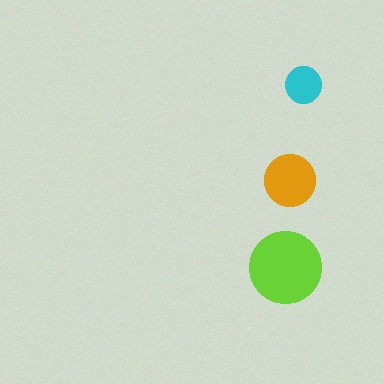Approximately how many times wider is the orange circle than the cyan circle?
About 1.5 times wider.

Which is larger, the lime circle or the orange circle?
The lime one.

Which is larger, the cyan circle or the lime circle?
The lime one.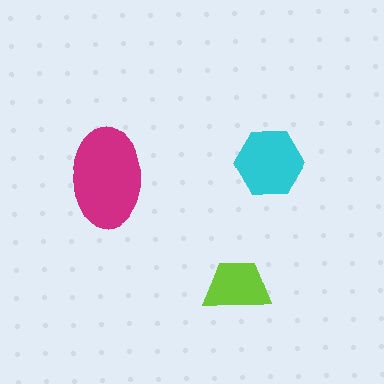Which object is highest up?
The cyan hexagon is topmost.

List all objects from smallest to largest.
The lime trapezoid, the cyan hexagon, the magenta ellipse.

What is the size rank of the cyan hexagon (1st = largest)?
2nd.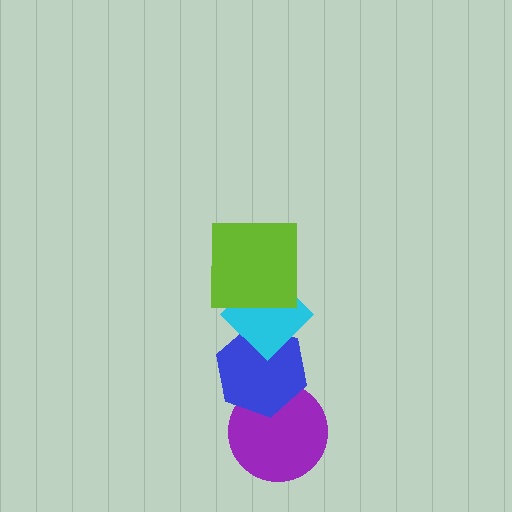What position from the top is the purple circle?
The purple circle is 4th from the top.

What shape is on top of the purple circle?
The blue hexagon is on top of the purple circle.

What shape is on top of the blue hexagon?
The cyan diamond is on top of the blue hexagon.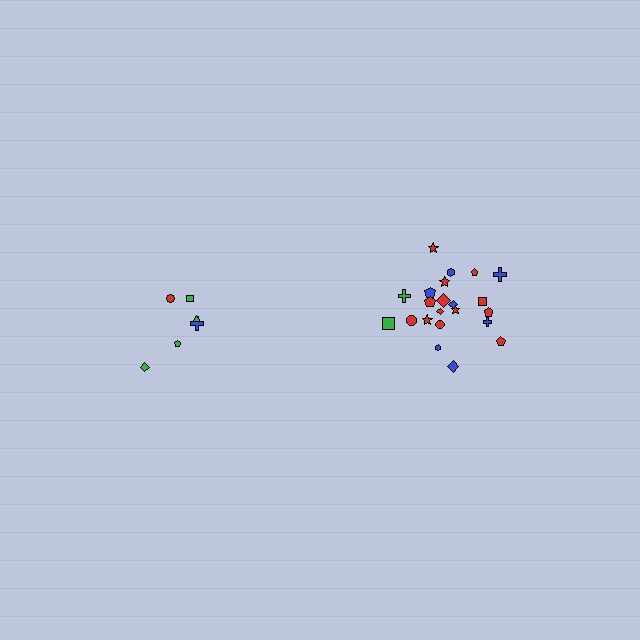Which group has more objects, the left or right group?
The right group.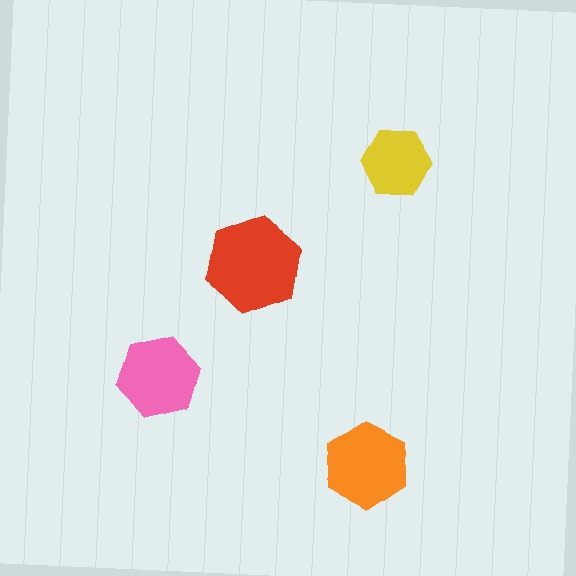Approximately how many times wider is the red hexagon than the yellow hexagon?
About 1.5 times wider.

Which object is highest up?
The yellow hexagon is topmost.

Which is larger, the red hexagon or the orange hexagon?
The red one.